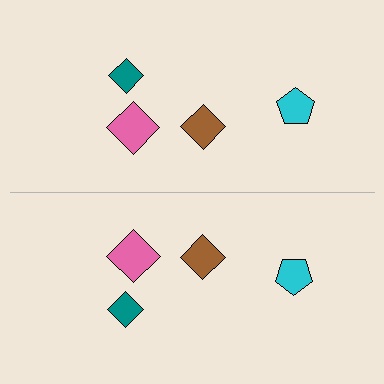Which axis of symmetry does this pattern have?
The pattern has a horizontal axis of symmetry running through the center of the image.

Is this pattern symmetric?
Yes, this pattern has bilateral (reflection) symmetry.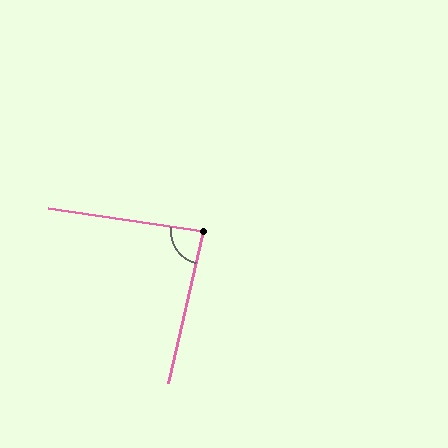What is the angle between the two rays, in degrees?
Approximately 85 degrees.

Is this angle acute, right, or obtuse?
It is approximately a right angle.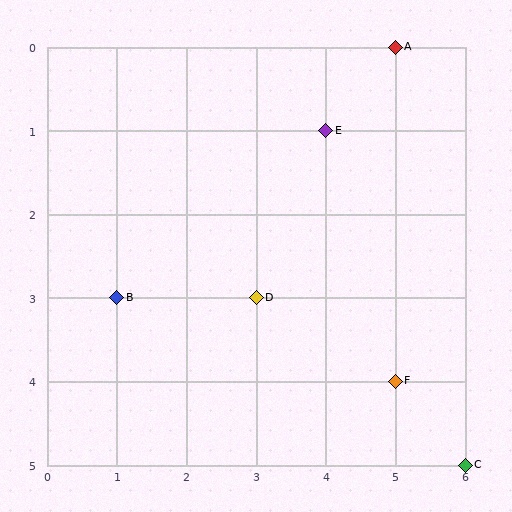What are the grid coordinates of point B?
Point B is at grid coordinates (1, 3).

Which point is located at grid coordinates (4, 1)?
Point E is at (4, 1).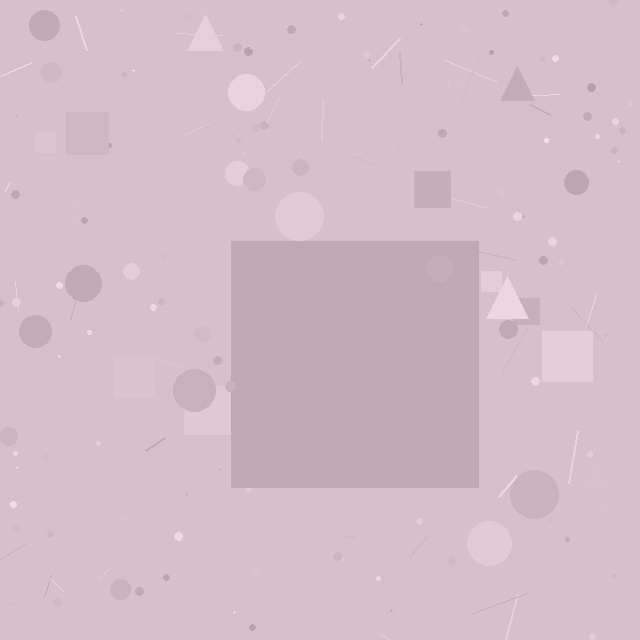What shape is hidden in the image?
A square is hidden in the image.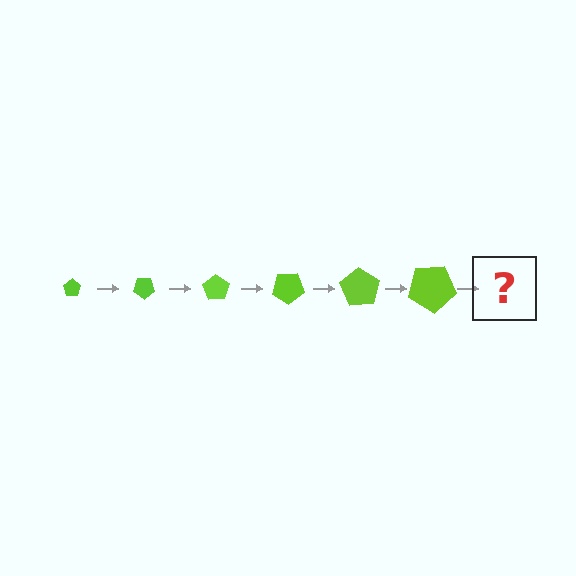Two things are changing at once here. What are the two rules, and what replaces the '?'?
The two rules are that the pentagon grows larger each step and it rotates 35 degrees each step. The '?' should be a pentagon, larger than the previous one and rotated 210 degrees from the start.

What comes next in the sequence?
The next element should be a pentagon, larger than the previous one and rotated 210 degrees from the start.